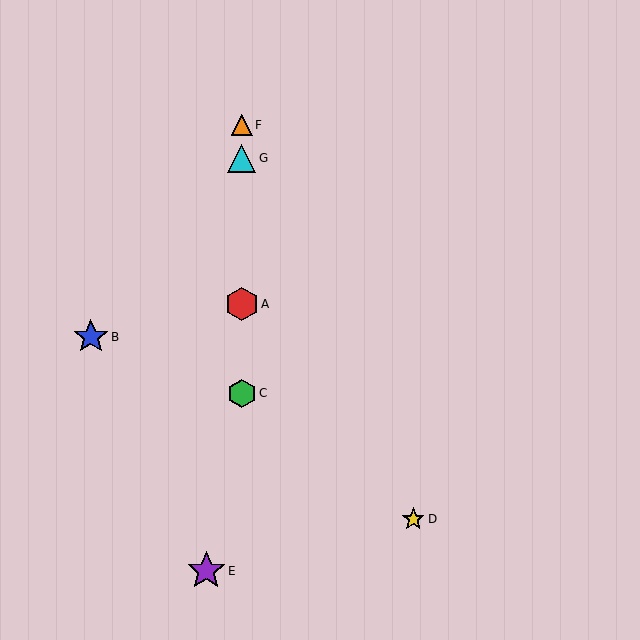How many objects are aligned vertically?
4 objects (A, C, F, G) are aligned vertically.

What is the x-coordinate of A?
Object A is at x≈242.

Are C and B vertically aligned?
No, C is at x≈242 and B is at x≈91.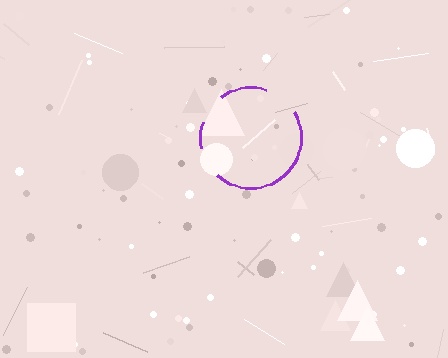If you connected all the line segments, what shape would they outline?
They would outline a circle.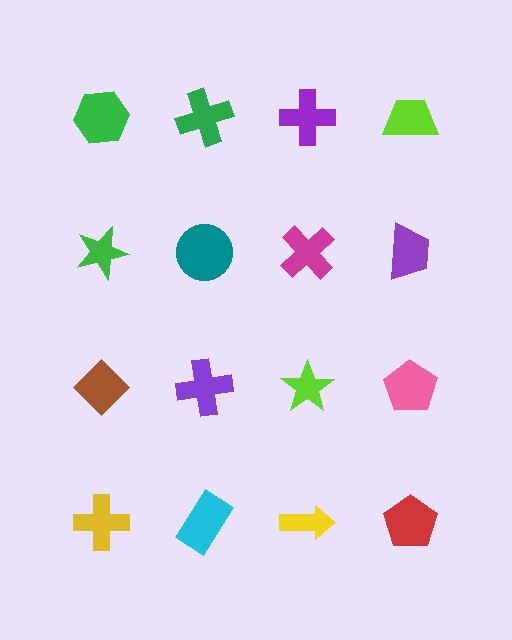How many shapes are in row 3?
4 shapes.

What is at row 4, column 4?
A red pentagon.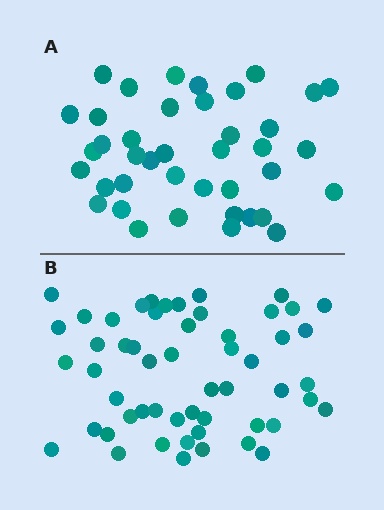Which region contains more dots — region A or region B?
Region B (the bottom region) has more dots.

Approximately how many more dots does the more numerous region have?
Region B has approximately 15 more dots than region A.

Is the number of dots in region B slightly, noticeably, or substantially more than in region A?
Region B has noticeably more, but not dramatically so. The ratio is roughly 1.4 to 1.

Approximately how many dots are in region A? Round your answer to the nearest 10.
About 40 dots.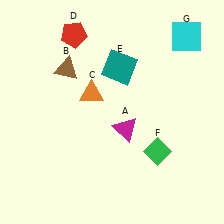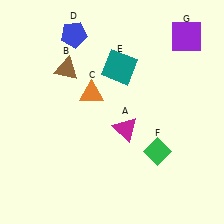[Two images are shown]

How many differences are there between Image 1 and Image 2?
There are 2 differences between the two images.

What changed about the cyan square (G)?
In Image 1, G is cyan. In Image 2, it changed to purple.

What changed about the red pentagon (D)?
In Image 1, D is red. In Image 2, it changed to blue.